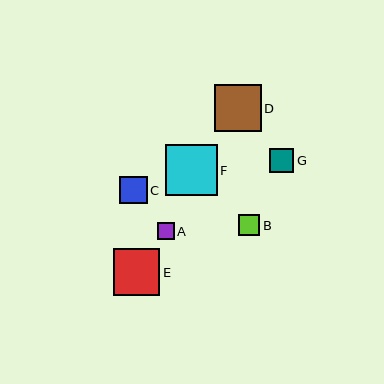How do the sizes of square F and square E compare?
Square F and square E are approximately the same size.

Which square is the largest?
Square F is the largest with a size of approximately 51 pixels.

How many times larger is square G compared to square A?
Square G is approximately 1.4 times the size of square A.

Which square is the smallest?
Square A is the smallest with a size of approximately 17 pixels.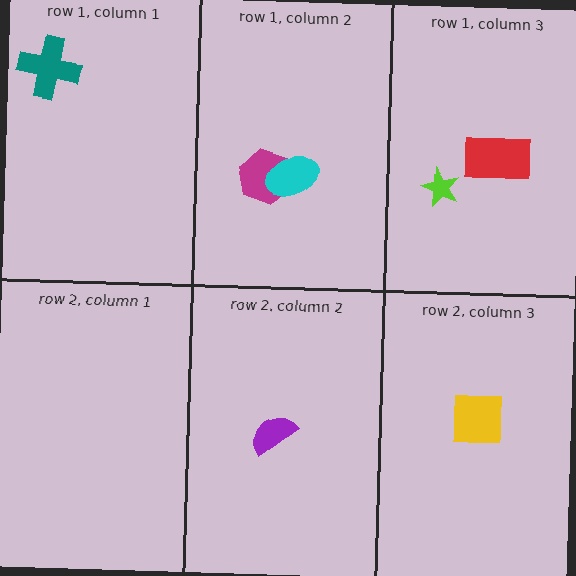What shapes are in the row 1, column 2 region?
The magenta hexagon, the cyan ellipse.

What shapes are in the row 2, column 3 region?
The yellow square.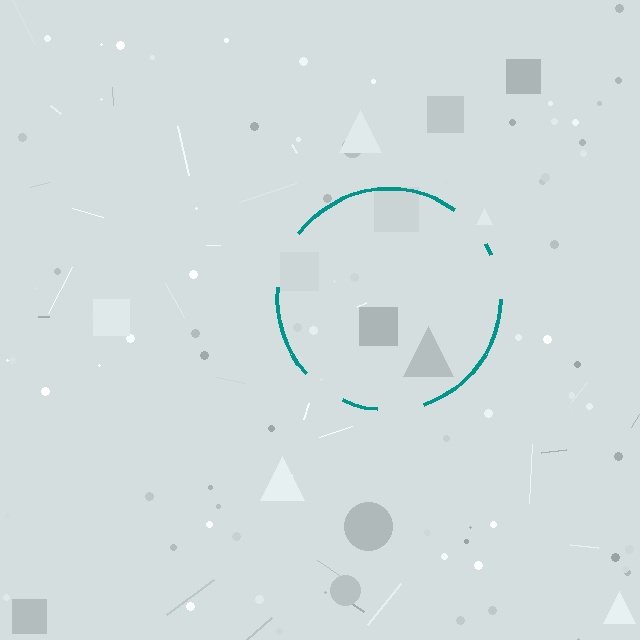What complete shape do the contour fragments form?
The contour fragments form a circle.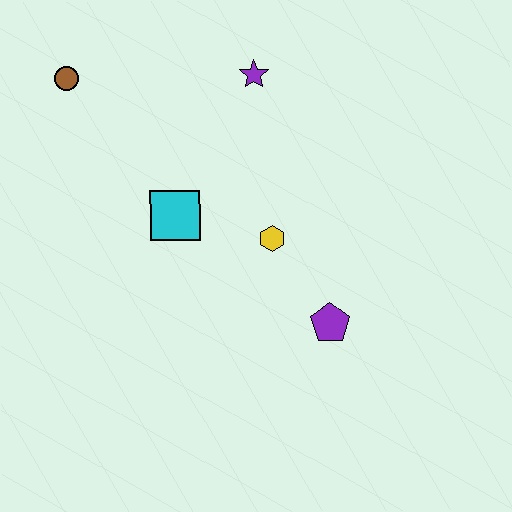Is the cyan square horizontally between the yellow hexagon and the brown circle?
Yes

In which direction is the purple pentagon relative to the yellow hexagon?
The purple pentagon is below the yellow hexagon.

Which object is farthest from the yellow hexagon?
The brown circle is farthest from the yellow hexagon.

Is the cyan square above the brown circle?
No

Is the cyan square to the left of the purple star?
Yes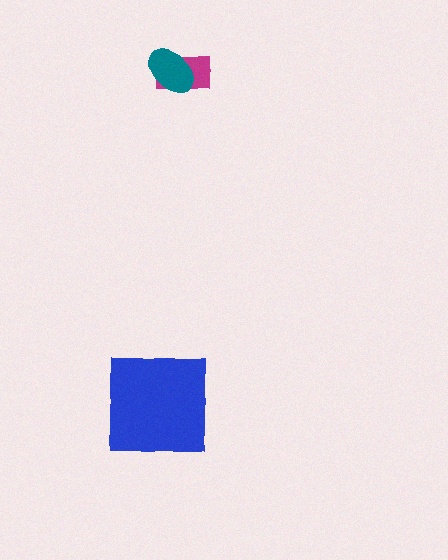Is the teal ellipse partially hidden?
No, no other shape covers it.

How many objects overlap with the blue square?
0 objects overlap with the blue square.